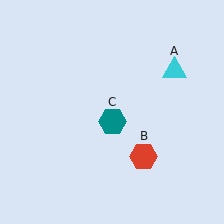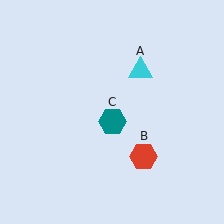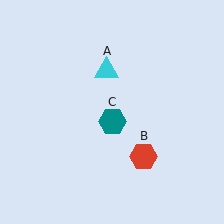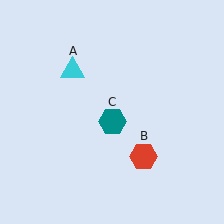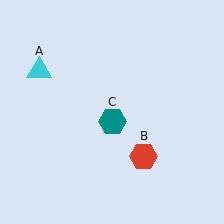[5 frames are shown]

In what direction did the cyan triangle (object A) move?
The cyan triangle (object A) moved left.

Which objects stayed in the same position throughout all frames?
Red hexagon (object B) and teal hexagon (object C) remained stationary.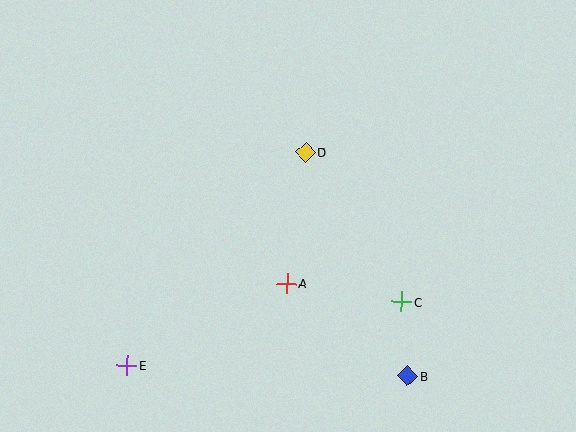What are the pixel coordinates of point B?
Point B is at (408, 376).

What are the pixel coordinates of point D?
Point D is at (306, 152).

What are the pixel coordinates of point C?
Point C is at (402, 302).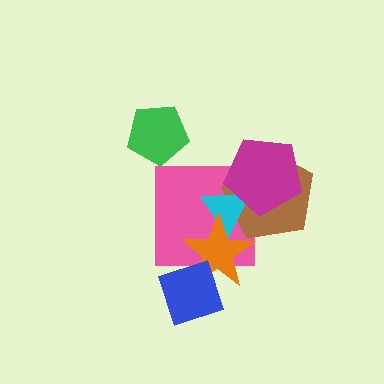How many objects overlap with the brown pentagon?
4 objects overlap with the brown pentagon.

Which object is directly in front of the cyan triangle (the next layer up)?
The orange star is directly in front of the cyan triangle.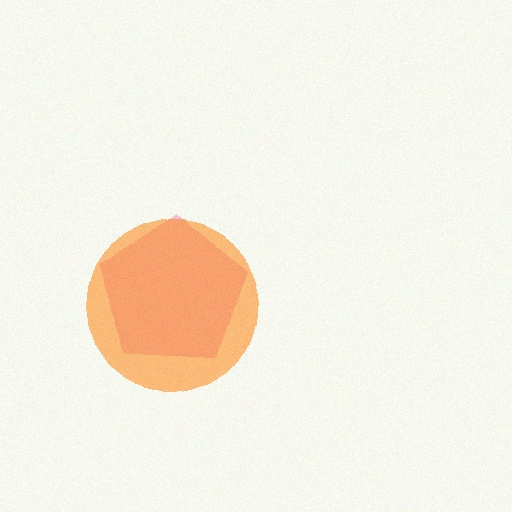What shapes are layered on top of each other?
The layered shapes are: a pink pentagon, an orange circle.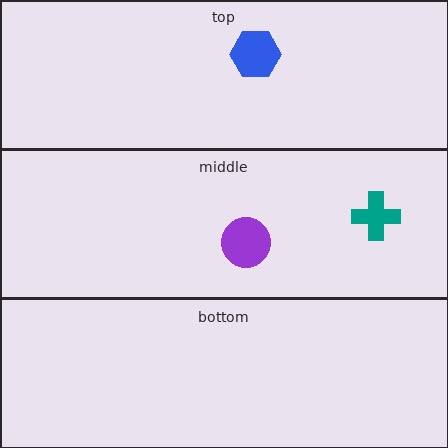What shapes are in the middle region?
The teal cross, the purple circle.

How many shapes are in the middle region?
2.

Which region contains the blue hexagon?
The top region.